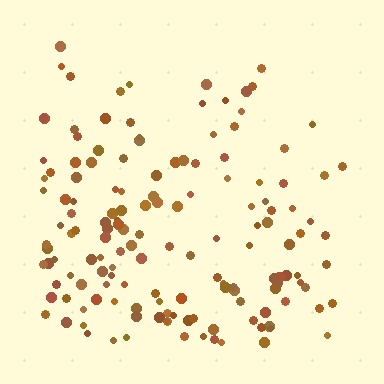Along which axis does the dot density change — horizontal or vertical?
Vertical.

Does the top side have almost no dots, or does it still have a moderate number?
Still a moderate number, just noticeably fewer than the bottom.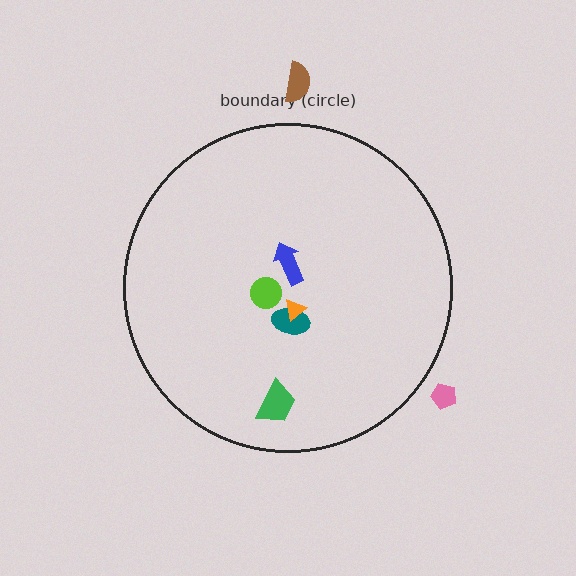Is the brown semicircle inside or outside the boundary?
Outside.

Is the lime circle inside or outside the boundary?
Inside.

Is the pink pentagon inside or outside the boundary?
Outside.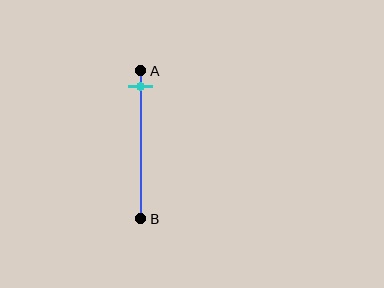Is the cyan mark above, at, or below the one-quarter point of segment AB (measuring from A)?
The cyan mark is above the one-quarter point of segment AB.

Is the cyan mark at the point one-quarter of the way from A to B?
No, the mark is at about 10% from A, not at the 25% one-quarter point.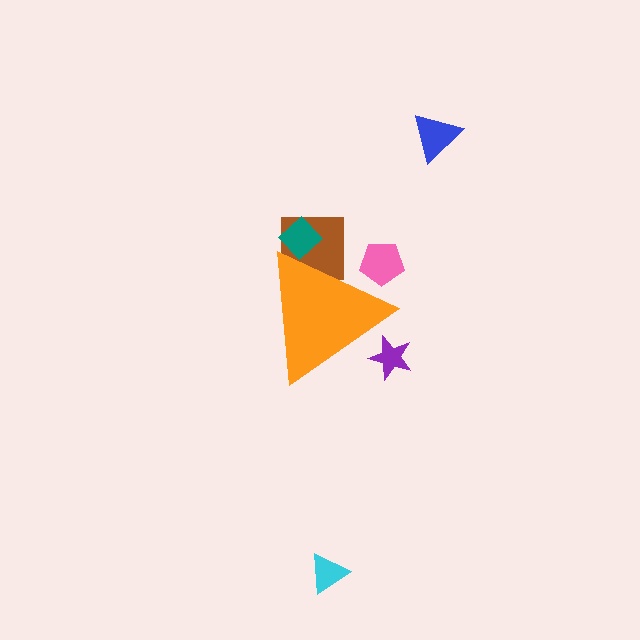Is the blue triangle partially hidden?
No, the blue triangle is fully visible.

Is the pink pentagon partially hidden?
Yes, the pink pentagon is partially hidden behind the orange triangle.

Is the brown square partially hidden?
Yes, the brown square is partially hidden behind the orange triangle.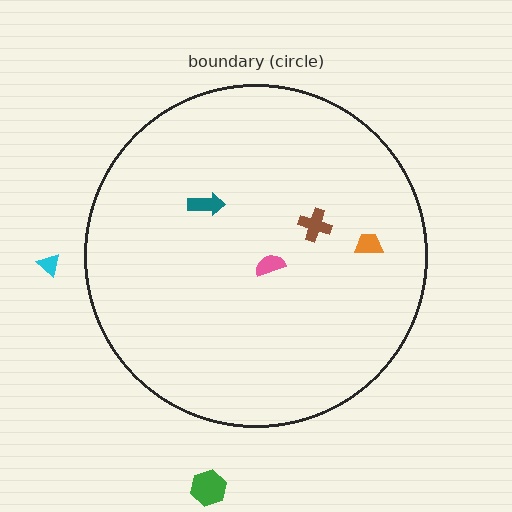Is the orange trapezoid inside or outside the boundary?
Inside.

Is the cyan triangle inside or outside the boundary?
Outside.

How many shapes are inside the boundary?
4 inside, 2 outside.